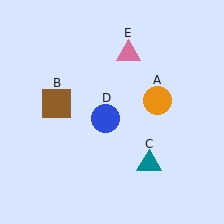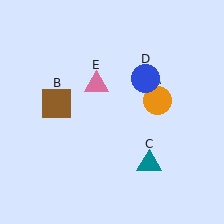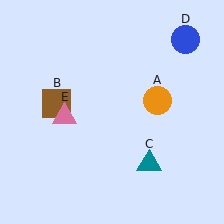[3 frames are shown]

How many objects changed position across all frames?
2 objects changed position: blue circle (object D), pink triangle (object E).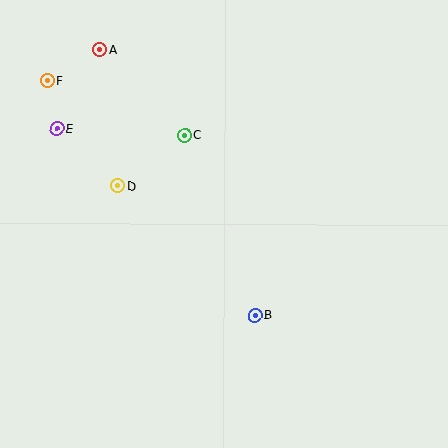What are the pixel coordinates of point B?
Point B is at (255, 316).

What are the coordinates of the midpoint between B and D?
The midpoint between B and D is at (186, 251).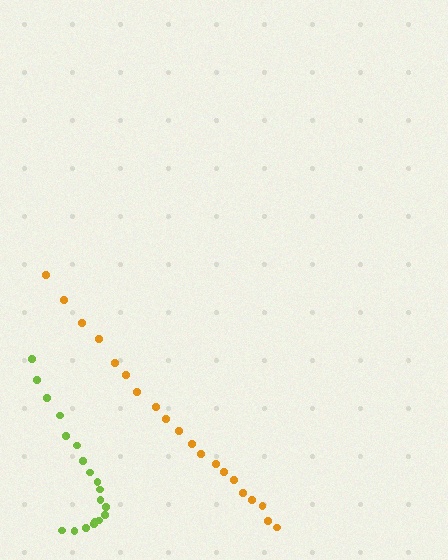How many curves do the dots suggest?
There are 2 distinct paths.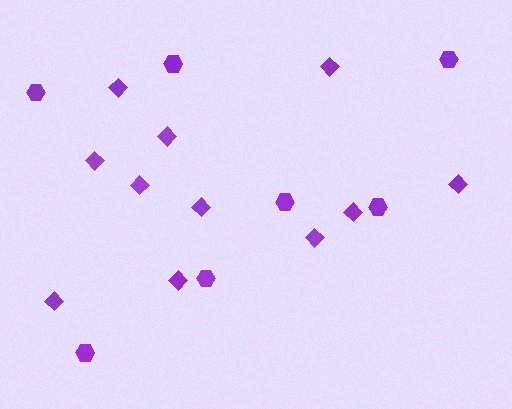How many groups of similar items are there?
There are 2 groups: one group of diamonds (11) and one group of hexagons (7).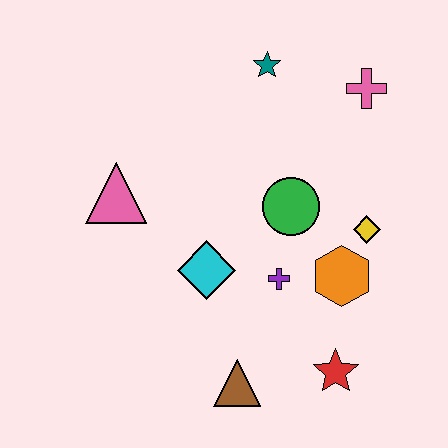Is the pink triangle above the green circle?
Yes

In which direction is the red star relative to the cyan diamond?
The red star is to the right of the cyan diamond.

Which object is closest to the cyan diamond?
The purple cross is closest to the cyan diamond.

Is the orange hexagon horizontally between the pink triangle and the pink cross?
Yes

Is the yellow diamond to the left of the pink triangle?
No